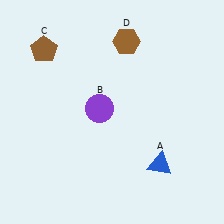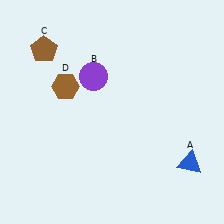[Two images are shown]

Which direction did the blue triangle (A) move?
The blue triangle (A) moved right.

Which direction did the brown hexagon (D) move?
The brown hexagon (D) moved left.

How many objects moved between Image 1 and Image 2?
3 objects moved between the two images.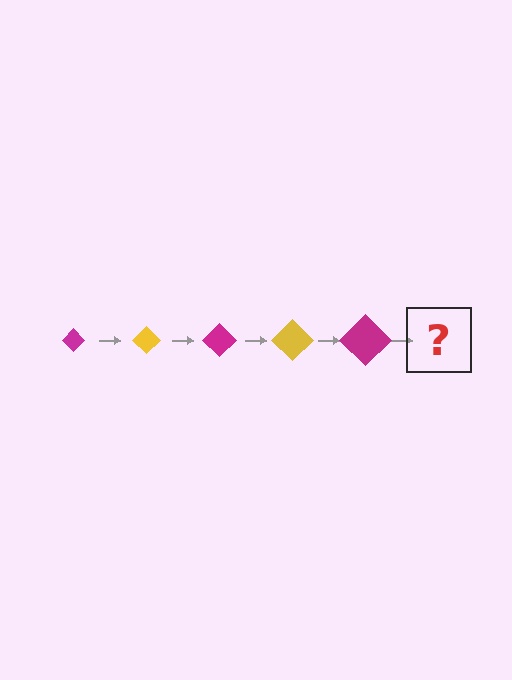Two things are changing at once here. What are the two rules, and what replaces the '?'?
The two rules are that the diamond grows larger each step and the color cycles through magenta and yellow. The '?' should be a yellow diamond, larger than the previous one.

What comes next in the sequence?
The next element should be a yellow diamond, larger than the previous one.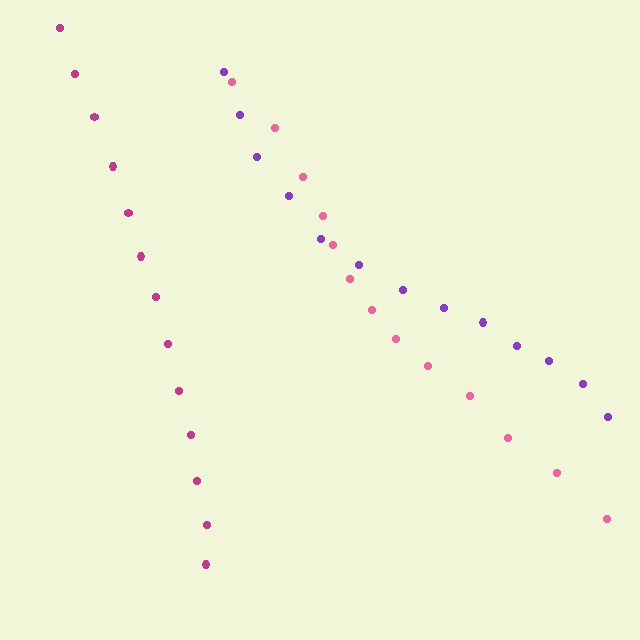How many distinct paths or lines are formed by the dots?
There are 3 distinct paths.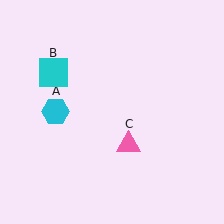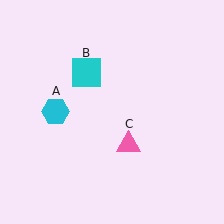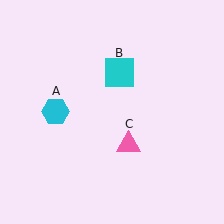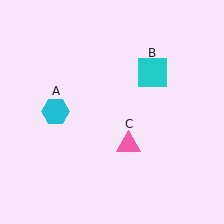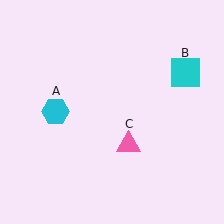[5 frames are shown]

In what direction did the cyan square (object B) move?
The cyan square (object B) moved right.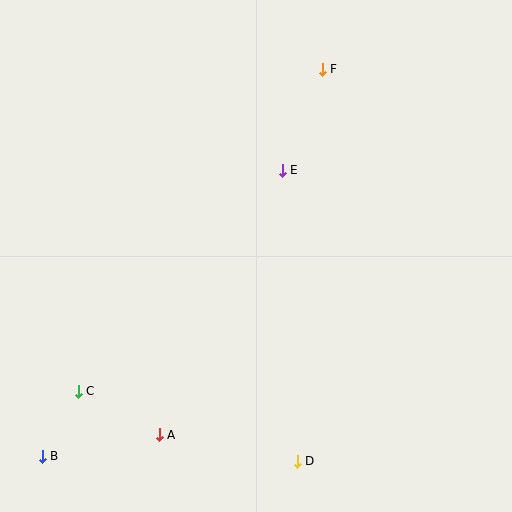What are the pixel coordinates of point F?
Point F is at (322, 69).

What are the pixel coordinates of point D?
Point D is at (297, 461).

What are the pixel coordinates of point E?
Point E is at (282, 170).